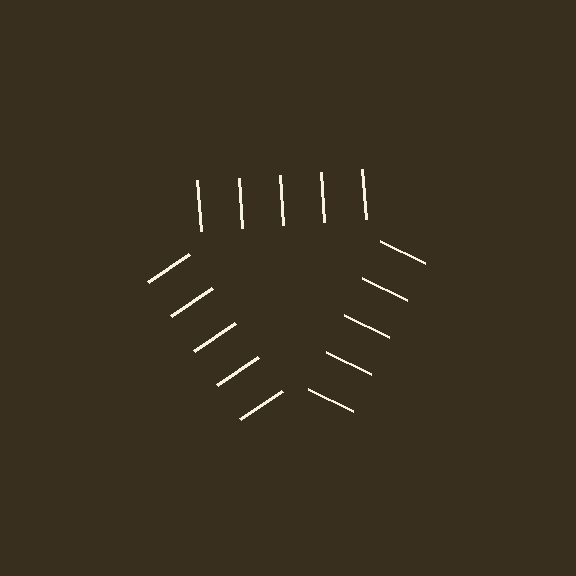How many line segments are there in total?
15 — 5 along each of the 3 edges.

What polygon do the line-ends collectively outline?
An illusory triangle — the line segments terminate on its edges but no continuous stroke is drawn.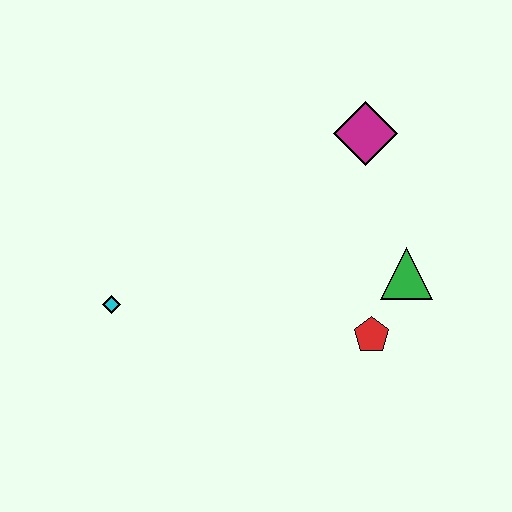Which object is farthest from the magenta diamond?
The cyan diamond is farthest from the magenta diamond.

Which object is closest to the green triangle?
The red pentagon is closest to the green triangle.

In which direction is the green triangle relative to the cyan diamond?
The green triangle is to the right of the cyan diamond.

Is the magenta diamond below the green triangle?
No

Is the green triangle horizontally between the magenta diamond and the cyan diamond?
No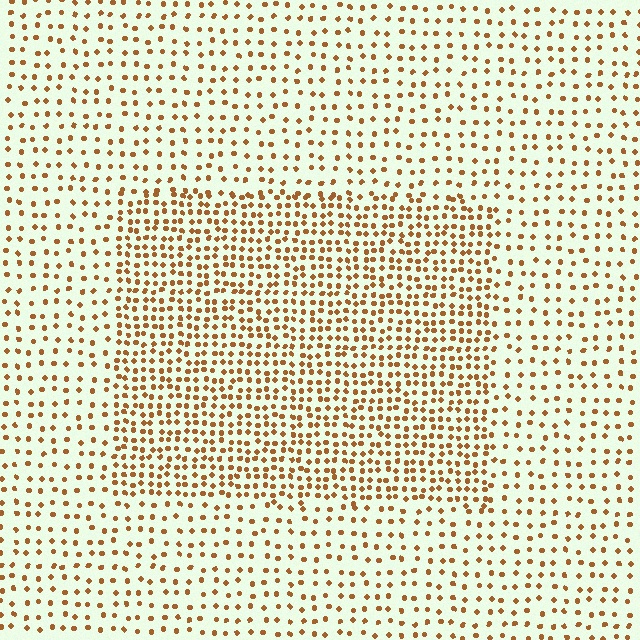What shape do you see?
I see a rectangle.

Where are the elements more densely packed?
The elements are more densely packed inside the rectangle boundary.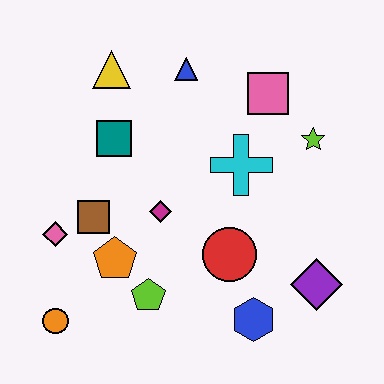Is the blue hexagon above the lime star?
No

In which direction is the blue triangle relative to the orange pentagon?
The blue triangle is above the orange pentagon.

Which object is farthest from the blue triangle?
The orange circle is farthest from the blue triangle.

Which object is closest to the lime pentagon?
The orange pentagon is closest to the lime pentagon.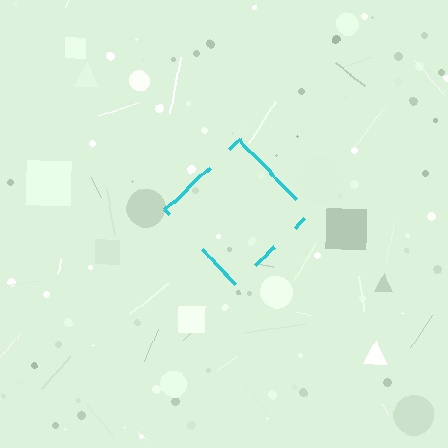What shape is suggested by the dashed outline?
The dashed outline suggests a diamond.